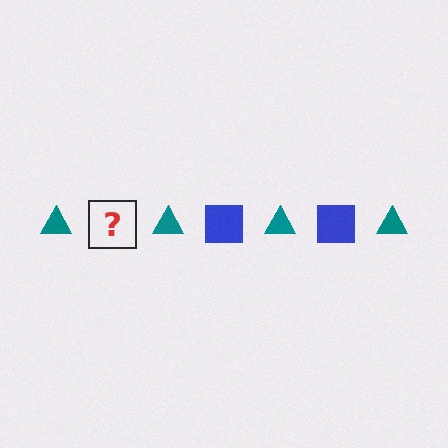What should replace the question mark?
The question mark should be replaced with a blue square.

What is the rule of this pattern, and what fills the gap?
The rule is that the pattern alternates between teal triangle and blue square. The gap should be filled with a blue square.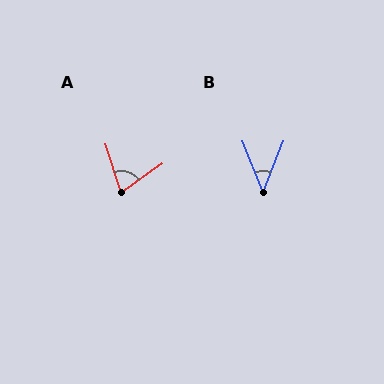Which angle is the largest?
A, at approximately 73 degrees.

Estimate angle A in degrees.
Approximately 73 degrees.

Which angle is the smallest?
B, at approximately 43 degrees.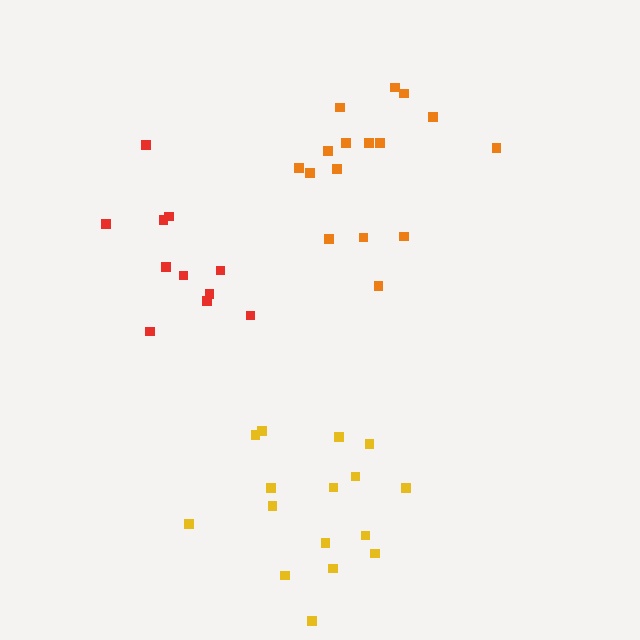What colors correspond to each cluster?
The clusters are colored: red, orange, yellow.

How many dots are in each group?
Group 1: 11 dots, Group 2: 16 dots, Group 3: 16 dots (43 total).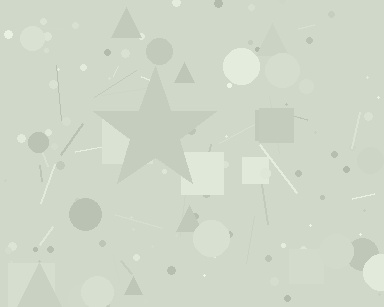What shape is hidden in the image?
A star is hidden in the image.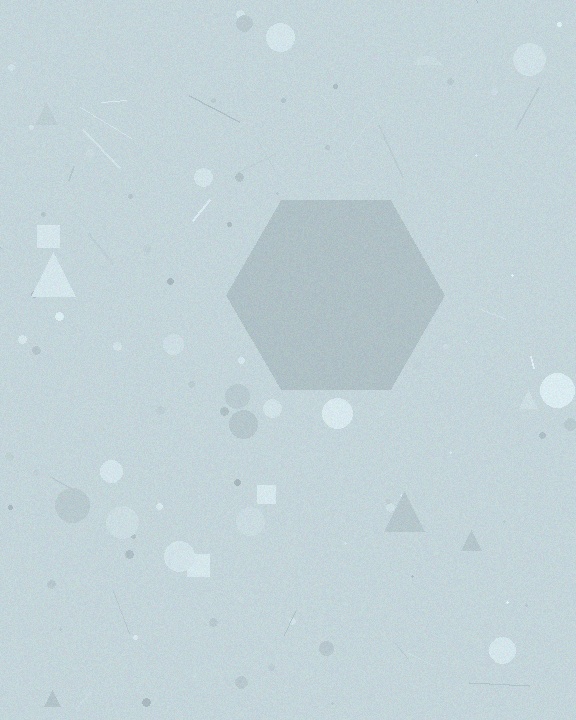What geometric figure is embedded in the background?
A hexagon is embedded in the background.